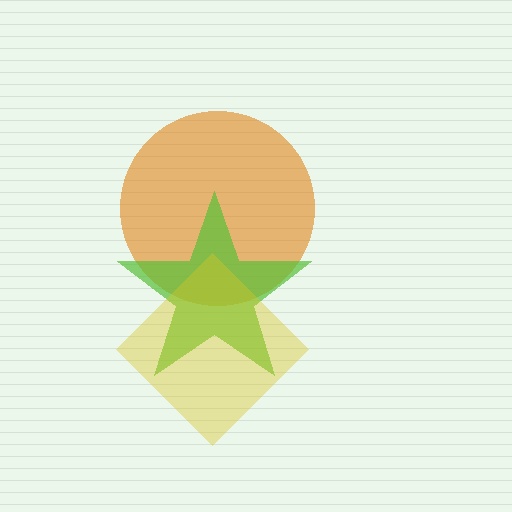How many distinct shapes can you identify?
There are 3 distinct shapes: an orange circle, a lime star, a yellow diamond.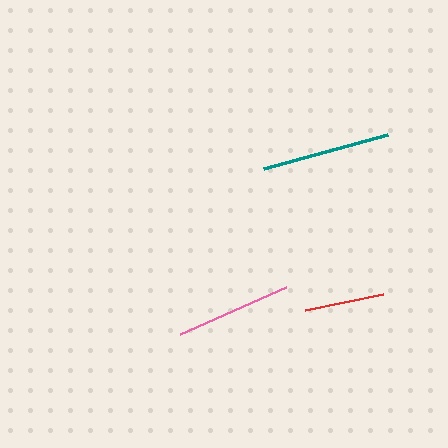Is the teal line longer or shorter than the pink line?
The teal line is longer than the pink line.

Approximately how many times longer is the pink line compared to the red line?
The pink line is approximately 1.4 times the length of the red line.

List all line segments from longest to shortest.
From longest to shortest: teal, pink, red.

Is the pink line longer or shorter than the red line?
The pink line is longer than the red line.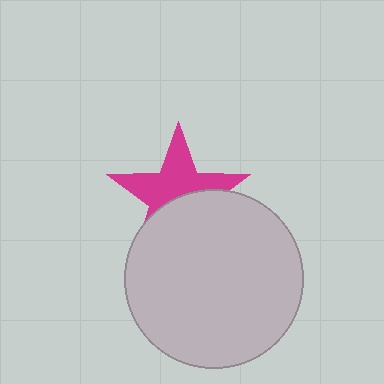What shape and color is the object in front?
The object in front is a light gray circle.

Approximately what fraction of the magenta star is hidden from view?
Roughly 46% of the magenta star is hidden behind the light gray circle.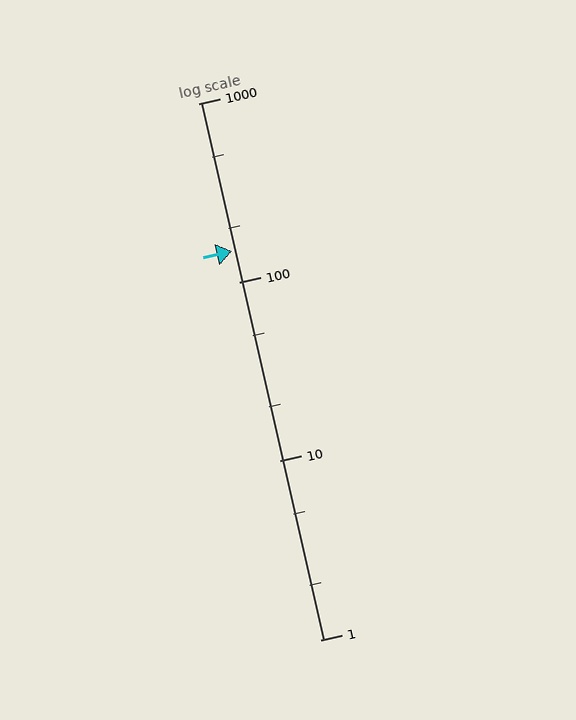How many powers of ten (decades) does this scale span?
The scale spans 3 decades, from 1 to 1000.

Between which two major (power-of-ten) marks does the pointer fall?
The pointer is between 100 and 1000.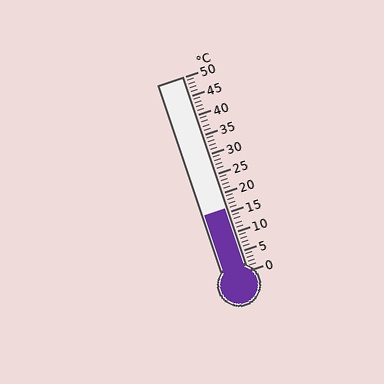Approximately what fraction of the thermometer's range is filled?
The thermometer is filled to approximately 30% of its range.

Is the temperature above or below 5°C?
The temperature is above 5°C.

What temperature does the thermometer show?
The thermometer shows approximately 16°C.